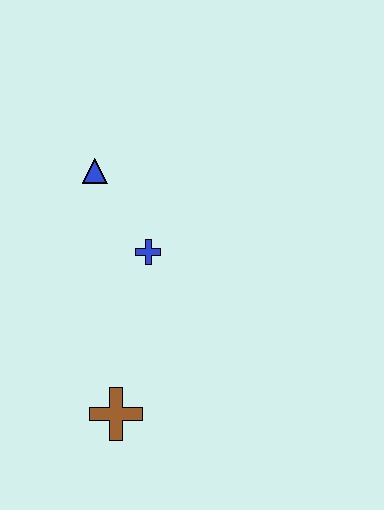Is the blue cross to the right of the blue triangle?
Yes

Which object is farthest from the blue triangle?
The brown cross is farthest from the blue triangle.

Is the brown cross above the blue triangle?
No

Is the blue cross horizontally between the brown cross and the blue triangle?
No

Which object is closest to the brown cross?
The blue cross is closest to the brown cross.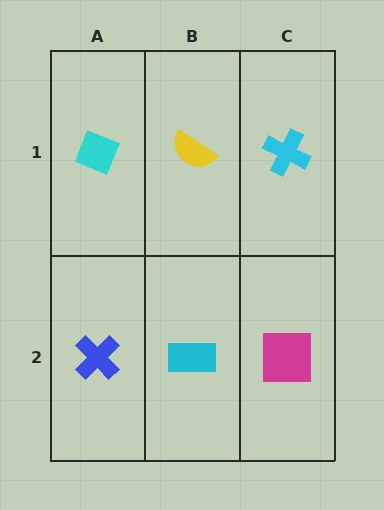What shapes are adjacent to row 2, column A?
A cyan diamond (row 1, column A), a cyan rectangle (row 2, column B).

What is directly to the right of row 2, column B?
A magenta square.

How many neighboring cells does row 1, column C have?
2.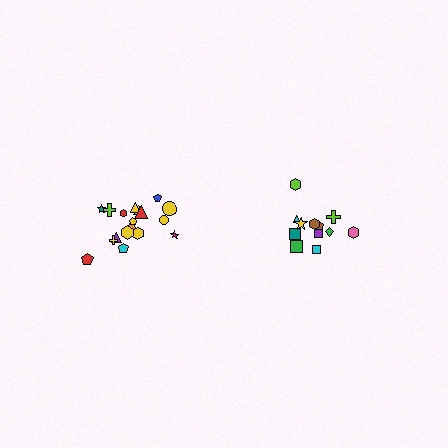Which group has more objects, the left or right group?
The left group.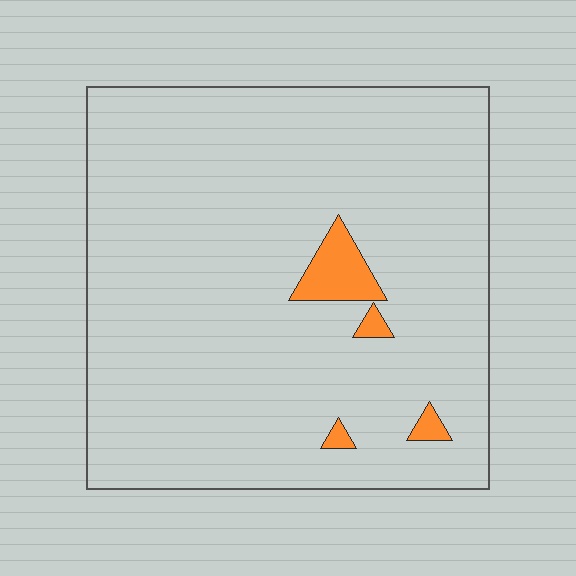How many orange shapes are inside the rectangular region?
4.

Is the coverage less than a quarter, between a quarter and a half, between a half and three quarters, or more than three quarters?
Less than a quarter.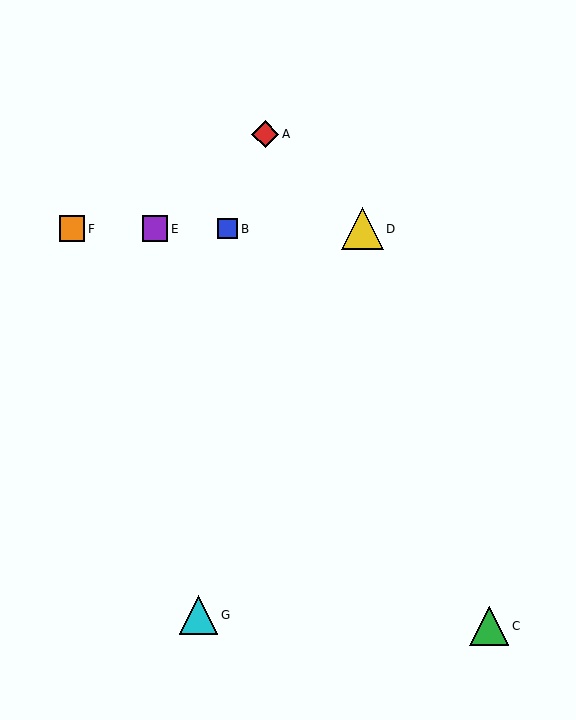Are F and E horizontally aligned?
Yes, both are at y≈229.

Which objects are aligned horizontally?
Objects B, D, E, F are aligned horizontally.